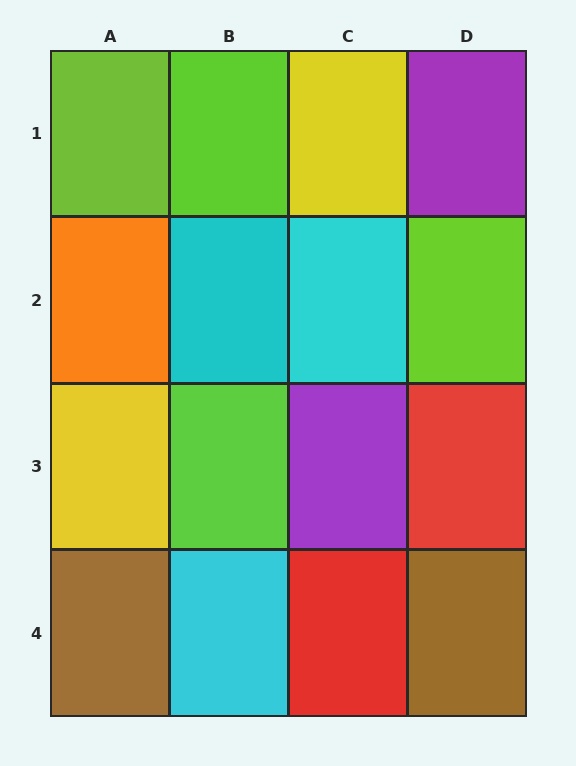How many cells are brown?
2 cells are brown.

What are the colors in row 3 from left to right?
Yellow, lime, purple, red.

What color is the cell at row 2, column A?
Orange.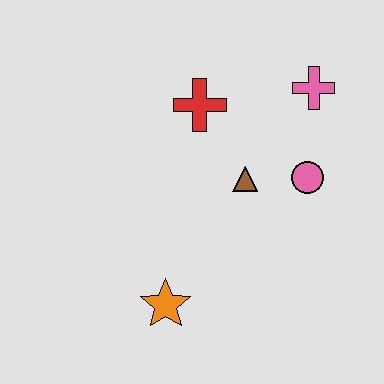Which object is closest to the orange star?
The brown triangle is closest to the orange star.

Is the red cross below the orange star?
No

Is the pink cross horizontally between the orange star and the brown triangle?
No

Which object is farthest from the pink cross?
The orange star is farthest from the pink cross.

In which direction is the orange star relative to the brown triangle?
The orange star is below the brown triangle.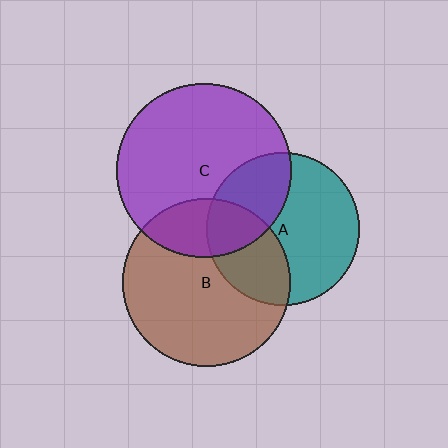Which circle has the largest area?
Circle C (purple).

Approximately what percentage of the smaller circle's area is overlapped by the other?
Approximately 35%.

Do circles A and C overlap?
Yes.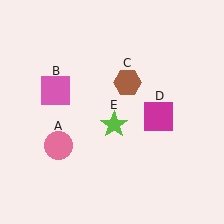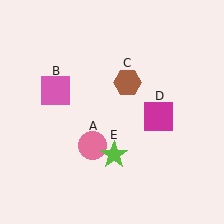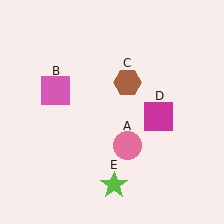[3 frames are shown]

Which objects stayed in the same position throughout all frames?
Pink square (object B) and brown hexagon (object C) and magenta square (object D) remained stationary.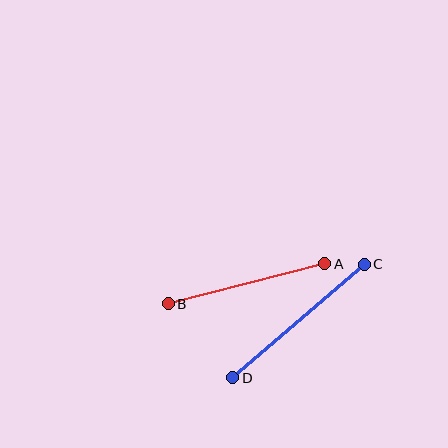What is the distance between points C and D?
The distance is approximately 174 pixels.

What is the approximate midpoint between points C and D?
The midpoint is at approximately (299, 321) pixels.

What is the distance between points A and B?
The distance is approximately 162 pixels.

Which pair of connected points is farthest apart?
Points C and D are farthest apart.